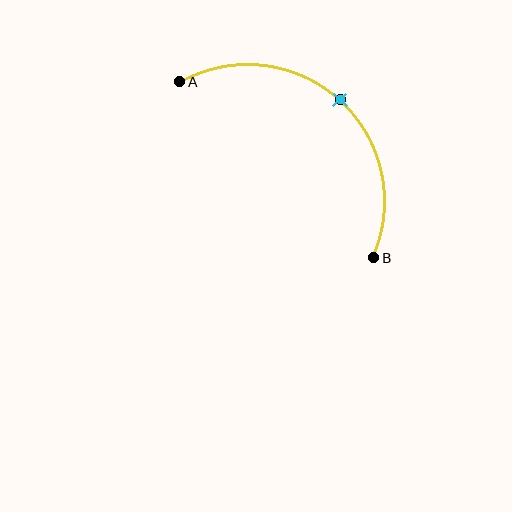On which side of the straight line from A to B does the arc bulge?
The arc bulges above and to the right of the straight line connecting A and B.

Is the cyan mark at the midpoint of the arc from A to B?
Yes. The cyan mark lies on the arc at equal arc-length from both A and B — it is the arc midpoint.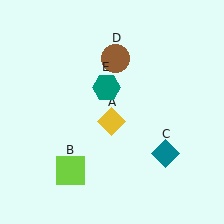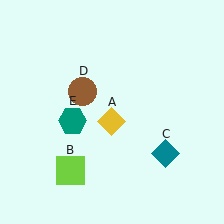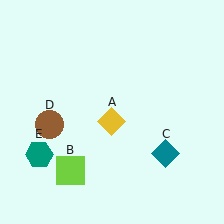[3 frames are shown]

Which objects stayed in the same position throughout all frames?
Yellow diamond (object A) and lime square (object B) and teal diamond (object C) remained stationary.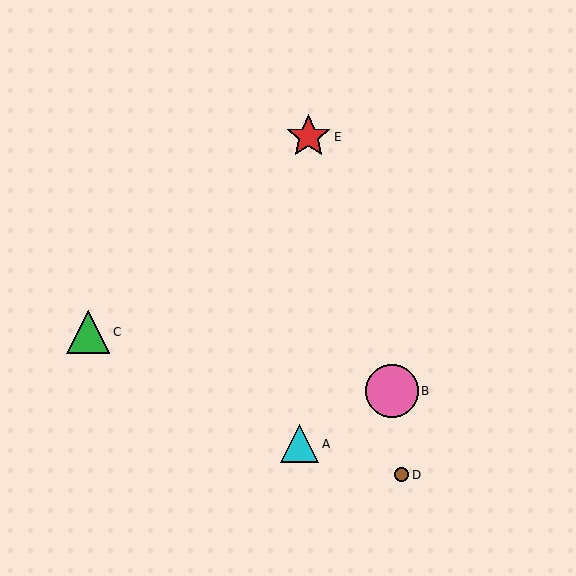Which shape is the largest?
The pink circle (labeled B) is the largest.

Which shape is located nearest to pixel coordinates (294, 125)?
The red star (labeled E) at (309, 137) is nearest to that location.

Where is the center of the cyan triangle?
The center of the cyan triangle is at (300, 444).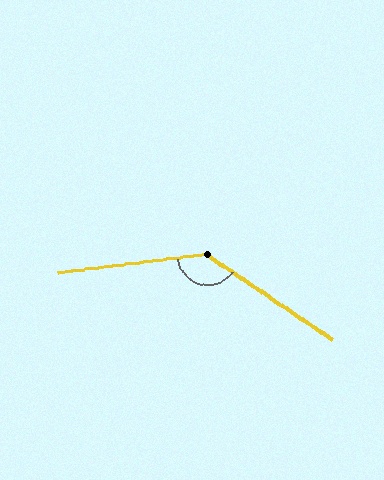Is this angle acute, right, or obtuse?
It is obtuse.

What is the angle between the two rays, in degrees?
Approximately 139 degrees.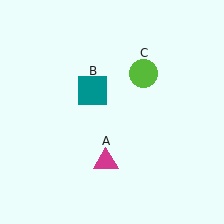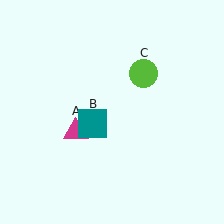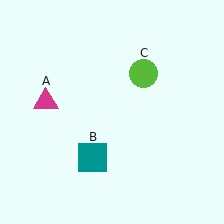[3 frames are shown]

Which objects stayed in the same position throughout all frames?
Lime circle (object C) remained stationary.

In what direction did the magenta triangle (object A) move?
The magenta triangle (object A) moved up and to the left.